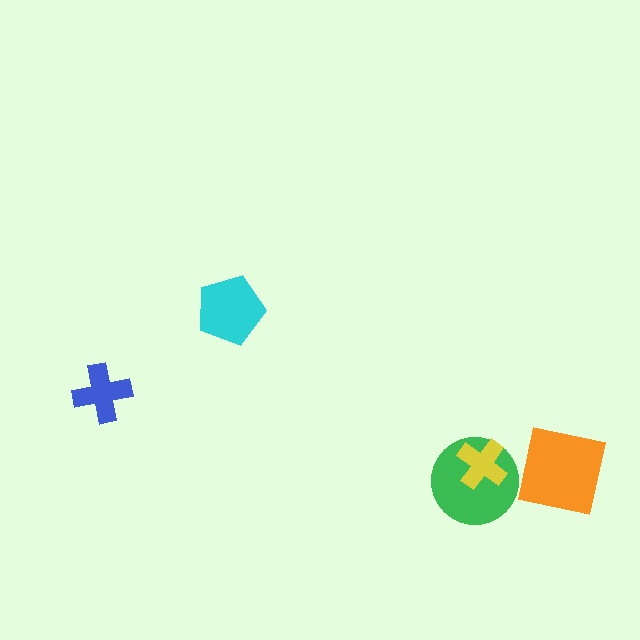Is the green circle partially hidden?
Yes, it is partially covered by another shape.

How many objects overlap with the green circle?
1 object overlaps with the green circle.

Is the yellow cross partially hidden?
No, no other shape covers it.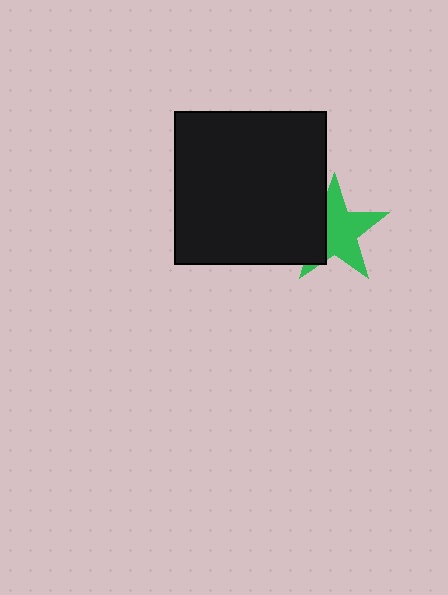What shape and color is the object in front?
The object in front is a black square.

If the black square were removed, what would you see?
You would see the complete green star.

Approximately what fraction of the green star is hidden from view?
Roughly 36% of the green star is hidden behind the black square.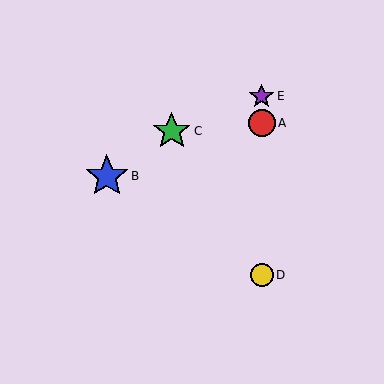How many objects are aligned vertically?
3 objects (A, D, E) are aligned vertically.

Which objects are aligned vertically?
Objects A, D, E are aligned vertically.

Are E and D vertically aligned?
Yes, both are at x≈262.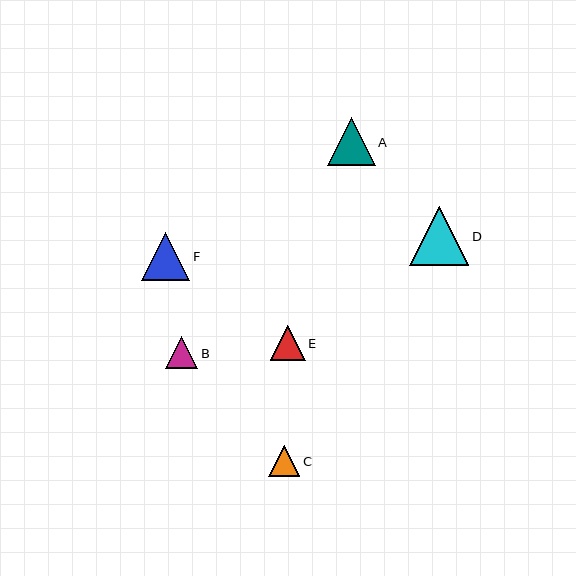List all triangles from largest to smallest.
From largest to smallest: D, A, F, E, B, C.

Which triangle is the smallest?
Triangle C is the smallest with a size of approximately 31 pixels.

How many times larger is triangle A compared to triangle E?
Triangle A is approximately 1.4 times the size of triangle E.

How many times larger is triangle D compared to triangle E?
Triangle D is approximately 1.7 times the size of triangle E.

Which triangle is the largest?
Triangle D is the largest with a size of approximately 60 pixels.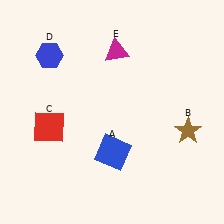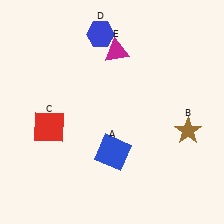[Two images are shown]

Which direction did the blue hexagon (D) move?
The blue hexagon (D) moved right.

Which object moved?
The blue hexagon (D) moved right.